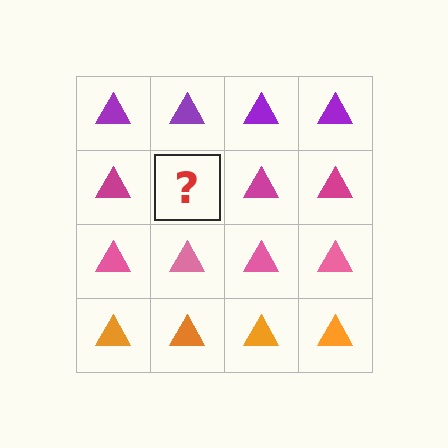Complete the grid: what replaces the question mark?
The question mark should be replaced with a magenta triangle.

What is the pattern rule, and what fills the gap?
The rule is that each row has a consistent color. The gap should be filled with a magenta triangle.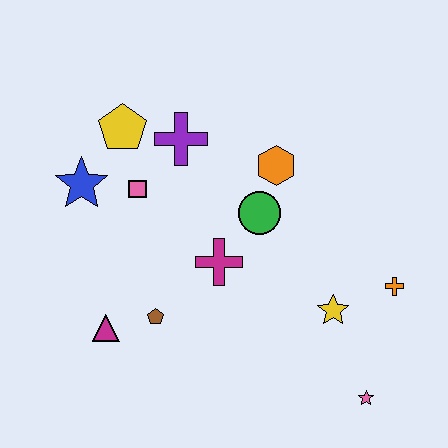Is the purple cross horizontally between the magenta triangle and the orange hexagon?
Yes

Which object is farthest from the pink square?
The pink star is farthest from the pink square.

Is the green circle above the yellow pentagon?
No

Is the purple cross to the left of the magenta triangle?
No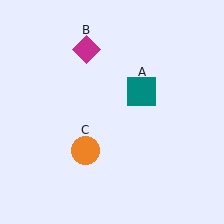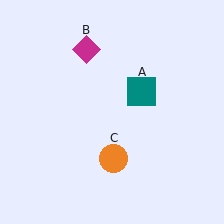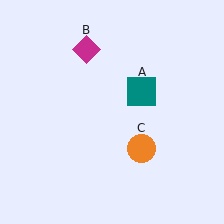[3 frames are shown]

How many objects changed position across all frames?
1 object changed position: orange circle (object C).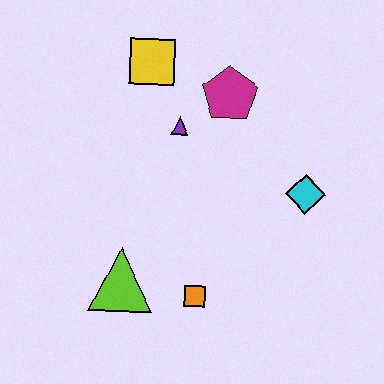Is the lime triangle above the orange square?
Yes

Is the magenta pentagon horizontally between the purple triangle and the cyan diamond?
Yes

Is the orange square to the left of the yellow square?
No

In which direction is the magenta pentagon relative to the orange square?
The magenta pentagon is above the orange square.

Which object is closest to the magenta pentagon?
The purple triangle is closest to the magenta pentagon.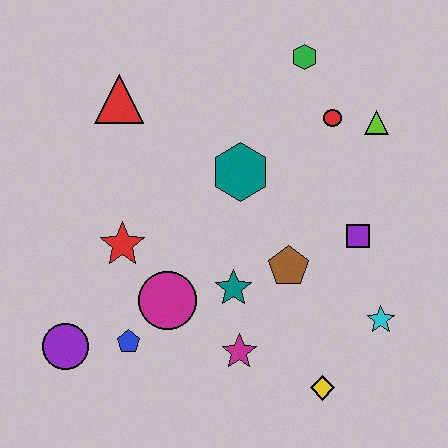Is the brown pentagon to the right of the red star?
Yes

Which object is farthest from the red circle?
The purple circle is farthest from the red circle.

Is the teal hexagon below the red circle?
Yes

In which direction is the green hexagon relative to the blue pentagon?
The green hexagon is above the blue pentagon.